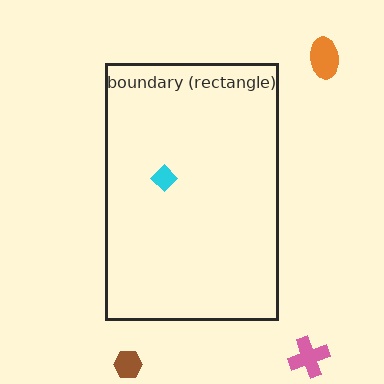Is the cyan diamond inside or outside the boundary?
Inside.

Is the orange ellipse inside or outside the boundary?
Outside.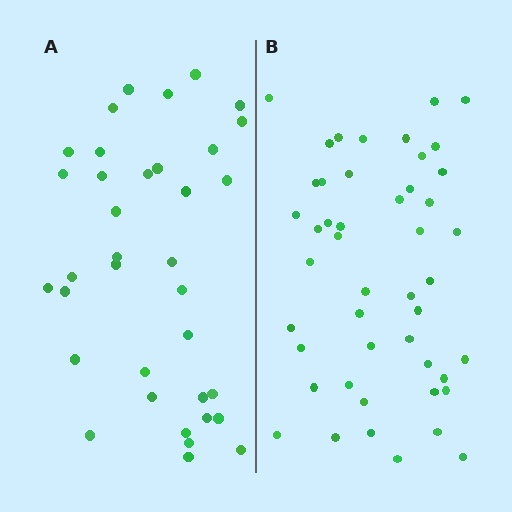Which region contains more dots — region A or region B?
Region B (the right region) has more dots.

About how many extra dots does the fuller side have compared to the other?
Region B has roughly 12 or so more dots than region A.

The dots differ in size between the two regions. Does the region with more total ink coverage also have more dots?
No. Region A has more total ink coverage because its dots are larger, but region B actually contains more individual dots. Total area can be misleading — the number of items is what matters here.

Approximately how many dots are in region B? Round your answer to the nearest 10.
About 50 dots. (The exact count is 47, which rounds to 50.)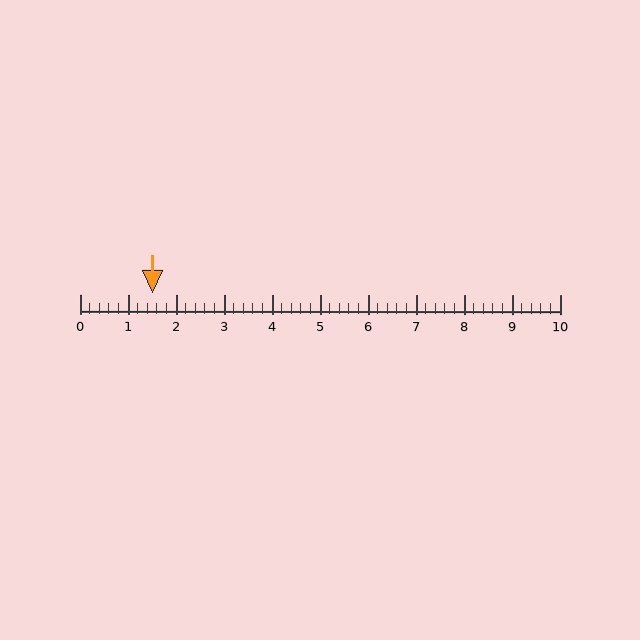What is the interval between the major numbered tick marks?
The major tick marks are spaced 1 units apart.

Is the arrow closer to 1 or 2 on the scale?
The arrow is closer to 2.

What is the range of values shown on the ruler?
The ruler shows values from 0 to 10.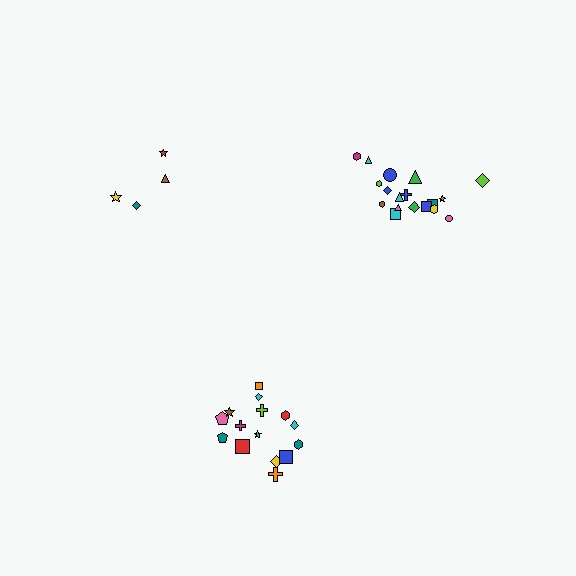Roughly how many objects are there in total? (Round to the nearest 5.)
Roughly 35 objects in total.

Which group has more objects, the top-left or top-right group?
The top-right group.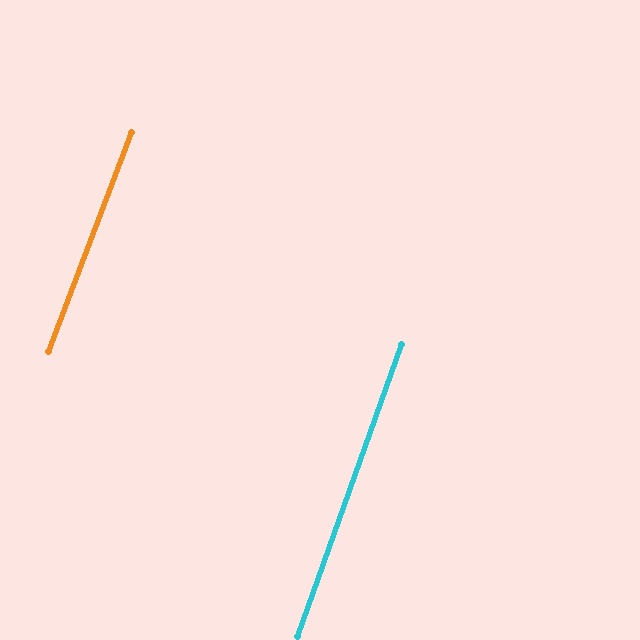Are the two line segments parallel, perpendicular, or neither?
Parallel — their directions differ by only 1.2°.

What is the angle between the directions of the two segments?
Approximately 1 degree.